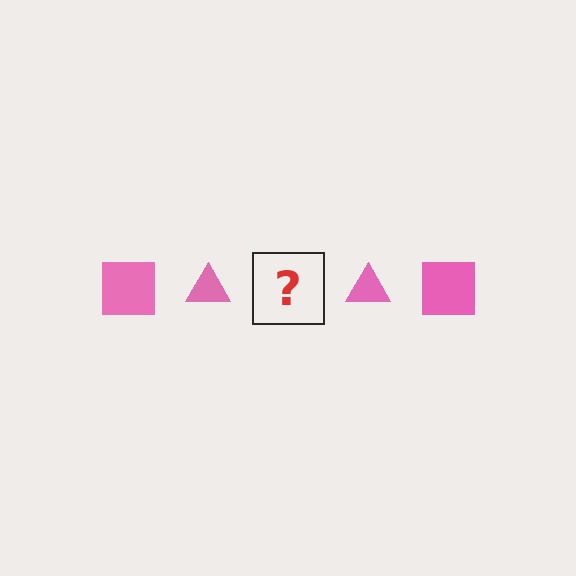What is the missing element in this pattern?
The missing element is a pink square.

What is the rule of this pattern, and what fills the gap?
The rule is that the pattern cycles through square, triangle shapes in pink. The gap should be filled with a pink square.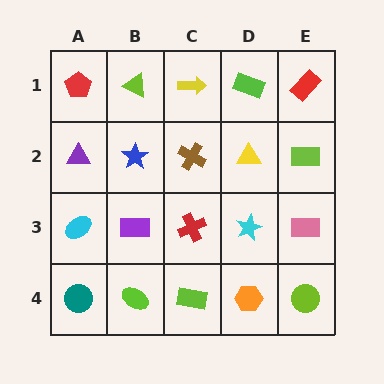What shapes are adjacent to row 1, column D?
A yellow triangle (row 2, column D), a yellow arrow (row 1, column C), a red rectangle (row 1, column E).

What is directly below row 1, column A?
A purple triangle.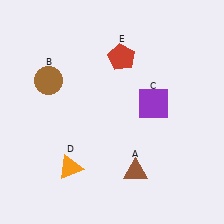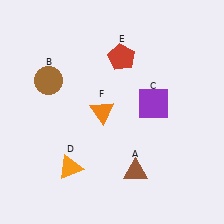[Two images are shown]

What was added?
An orange triangle (F) was added in Image 2.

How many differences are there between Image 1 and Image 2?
There is 1 difference between the two images.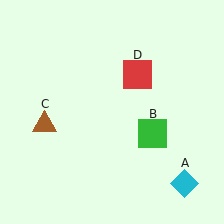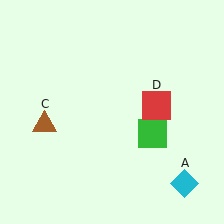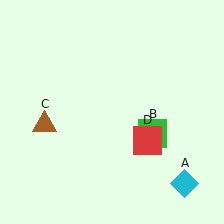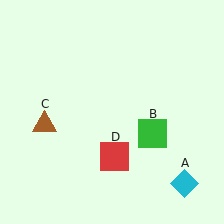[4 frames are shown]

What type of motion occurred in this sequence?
The red square (object D) rotated clockwise around the center of the scene.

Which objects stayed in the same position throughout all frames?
Cyan diamond (object A) and green square (object B) and brown triangle (object C) remained stationary.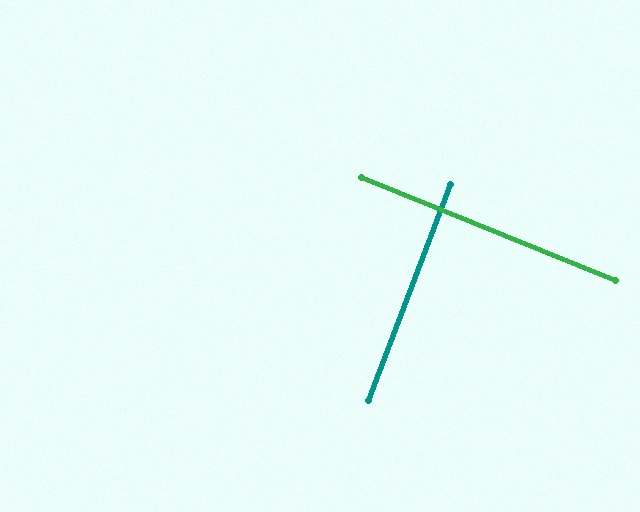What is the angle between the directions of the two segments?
Approximately 89 degrees.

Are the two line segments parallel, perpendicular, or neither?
Perpendicular — they meet at approximately 89°.